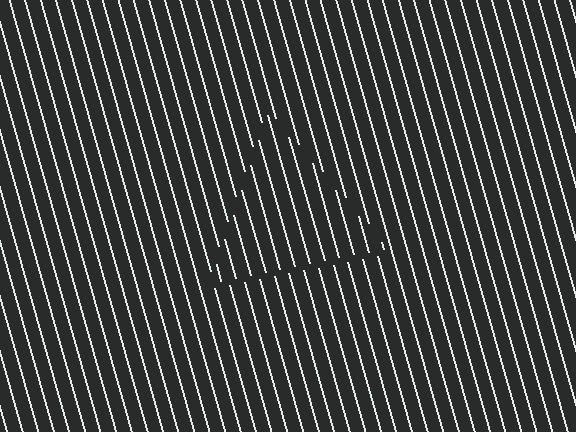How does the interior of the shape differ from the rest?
The interior of the shape contains the same grating, shifted by half a period — the contour is defined by the phase discontinuity where line-ends from the inner and outer gratings abut.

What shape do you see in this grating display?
An illusory triangle. The interior of the shape contains the same grating, shifted by half a period — the contour is defined by the phase discontinuity where line-ends from the inner and outer gratings abut.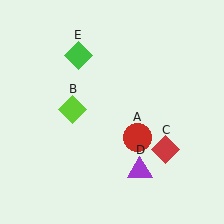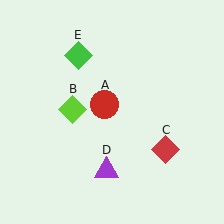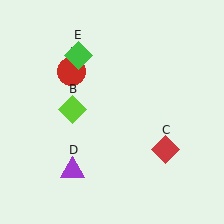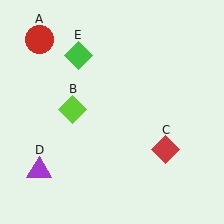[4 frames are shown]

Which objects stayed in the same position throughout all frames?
Lime diamond (object B) and red diamond (object C) and green diamond (object E) remained stationary.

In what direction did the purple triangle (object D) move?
The purple triangle (object D) moved left.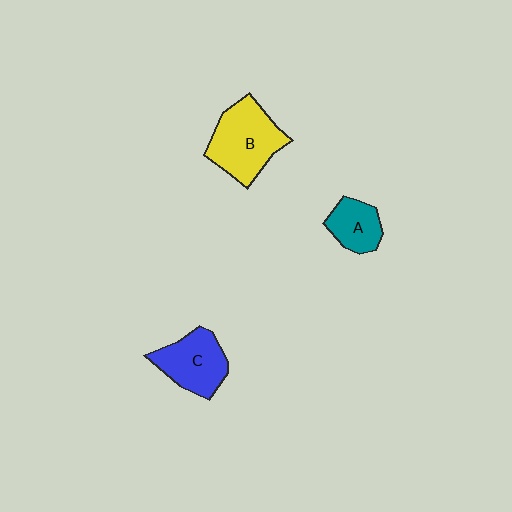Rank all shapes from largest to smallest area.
From largest to smallest: B (yellow), C (blue), A (teal).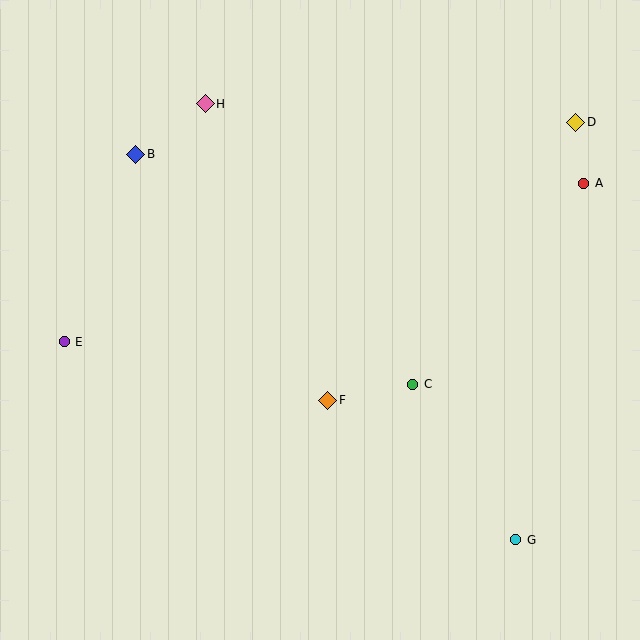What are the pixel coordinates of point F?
Point F is at (328, 400).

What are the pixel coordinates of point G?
Point G is at (516, 540).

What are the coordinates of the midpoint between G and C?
The midpoint between G and C is at (464, 462).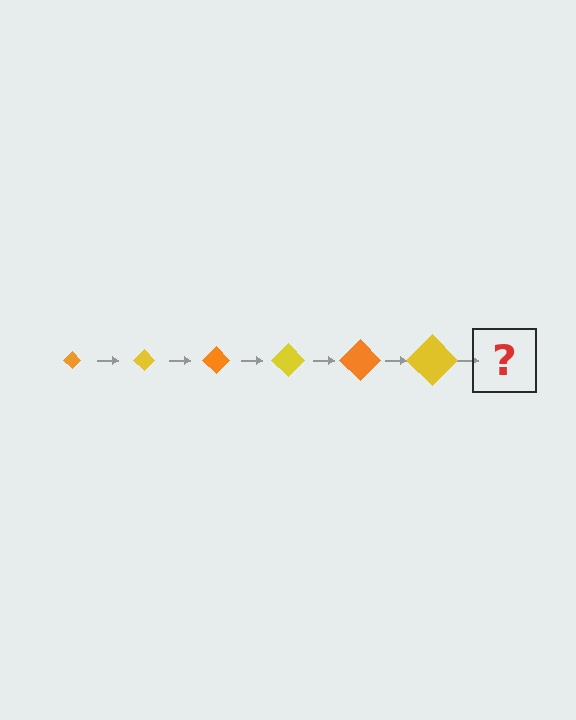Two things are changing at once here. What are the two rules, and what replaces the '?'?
The two rules are that the diamond grows larger each step and the color cycles through orange and yellow. The '?' should be an orange diamond, larger than the previous one.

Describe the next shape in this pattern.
It should be an orange diamond, larger than the previous one.